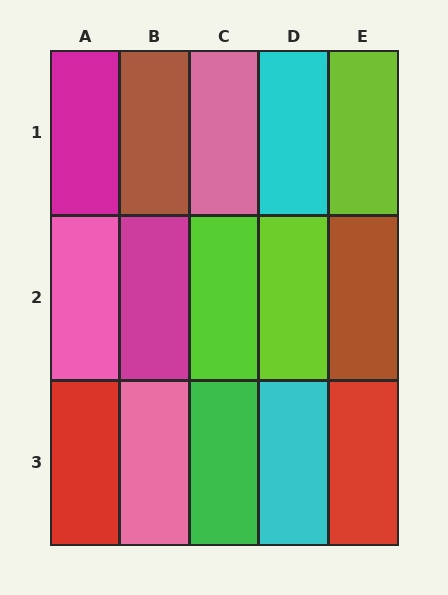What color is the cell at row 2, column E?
Brown.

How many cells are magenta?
2 cells are magenta.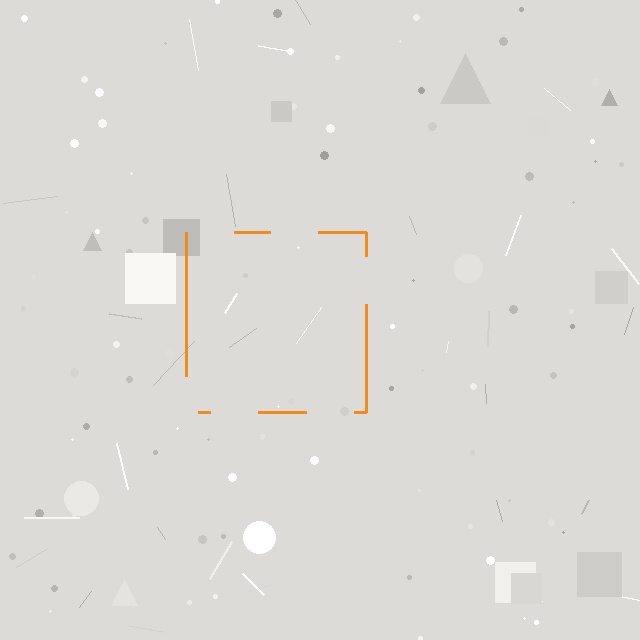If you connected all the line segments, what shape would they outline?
They would outline a square.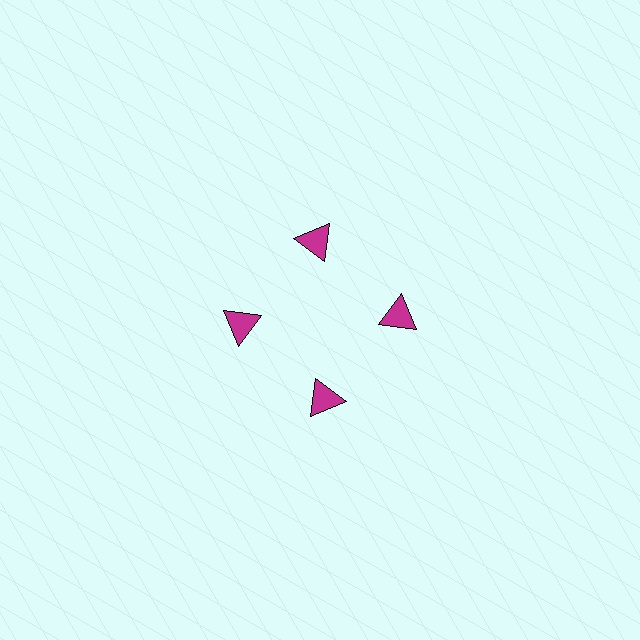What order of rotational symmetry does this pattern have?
This pattern has 4-fold rotational symmetry.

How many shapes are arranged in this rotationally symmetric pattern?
There are 4 shapes, arranged in 4 groups of 1.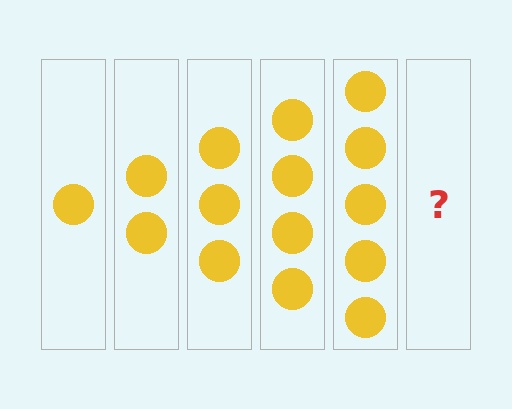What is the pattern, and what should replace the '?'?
The pattern is that each step adds one more circle. The '?' should be 6 circles.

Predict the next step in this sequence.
The next step is 6 circles.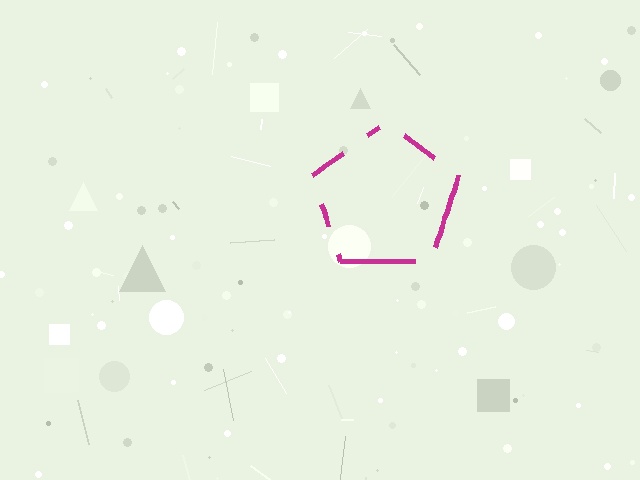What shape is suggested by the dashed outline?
The dashed outline suggests a pentagon.